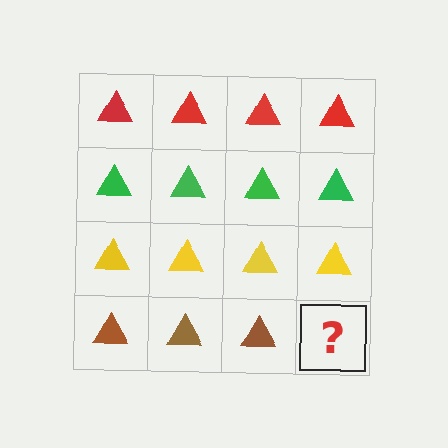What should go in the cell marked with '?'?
The missing cell should contain a brown triangle.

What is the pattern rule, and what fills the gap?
The rule is that each row has a consistent color. The gap should be filled with a brown triangle.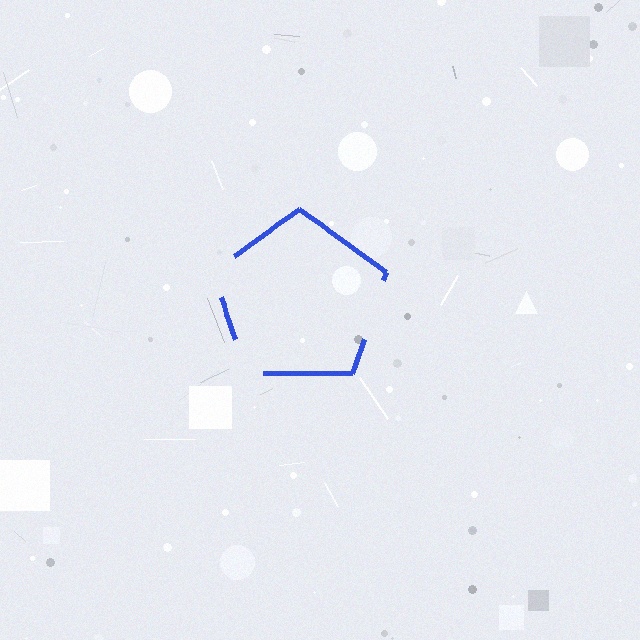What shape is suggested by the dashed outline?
The dashed outline suggests a pentagon.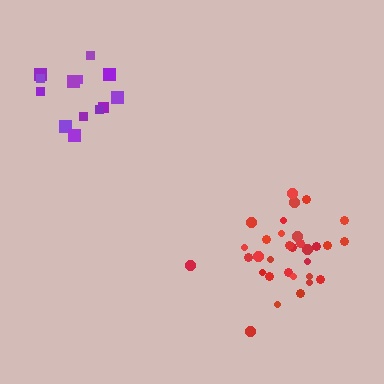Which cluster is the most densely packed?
Red.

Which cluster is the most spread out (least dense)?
Purple.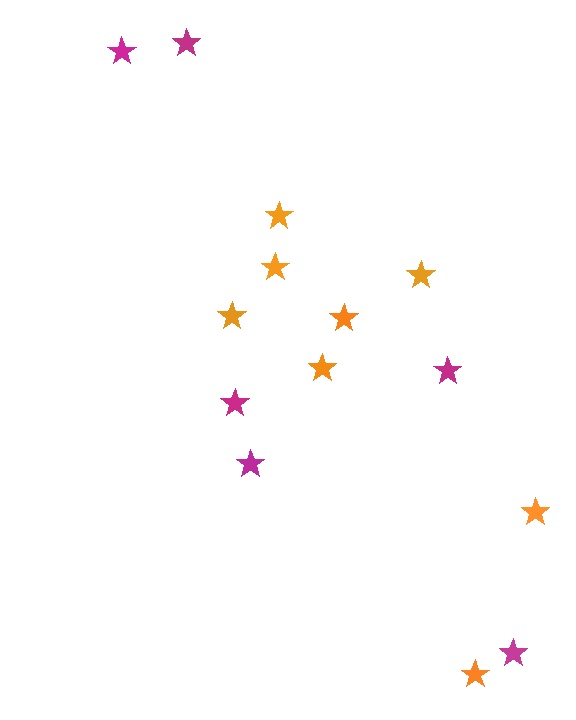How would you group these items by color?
There are 2 groups: one group of orange stars (8) and one group of magenta stars (6).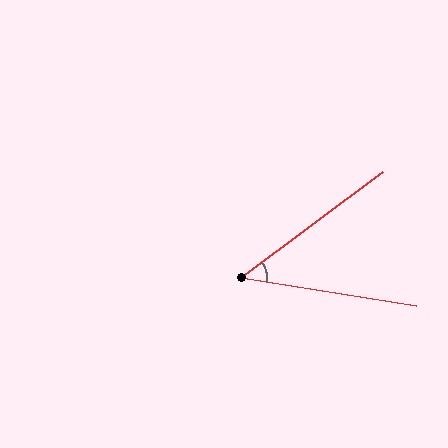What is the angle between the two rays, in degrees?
Approximately 46 degrees.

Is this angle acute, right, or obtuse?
It is acute.